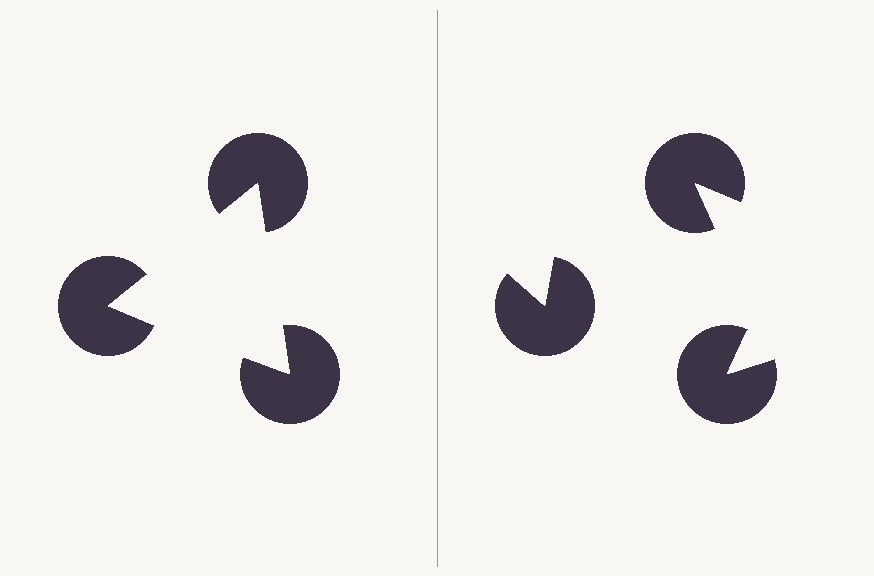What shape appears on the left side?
An illusory triangle.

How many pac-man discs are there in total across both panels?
6 — 3 on each side.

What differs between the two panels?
The pac-man discs are positioned identically on both sides; only the wedge orientations differ. On the left they align to a triangle; on the right they are misaligned.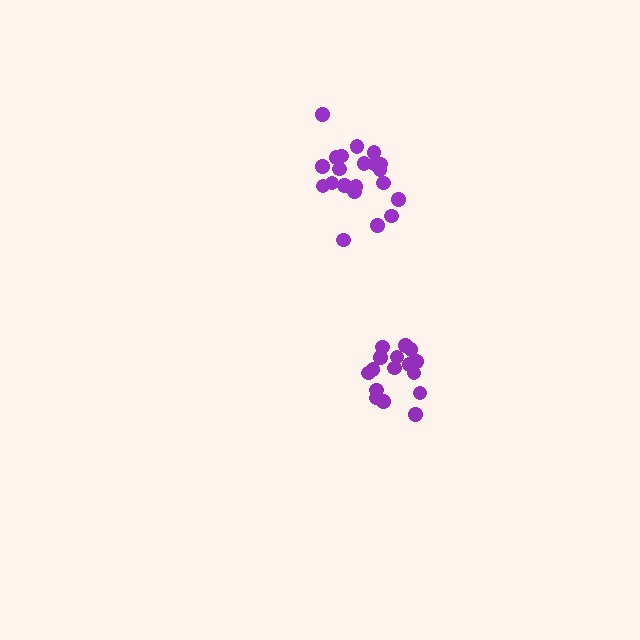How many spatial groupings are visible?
There are 2 spatial groupings.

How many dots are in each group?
Group 1: 16 dots, Group 2: 21 dots (37 total).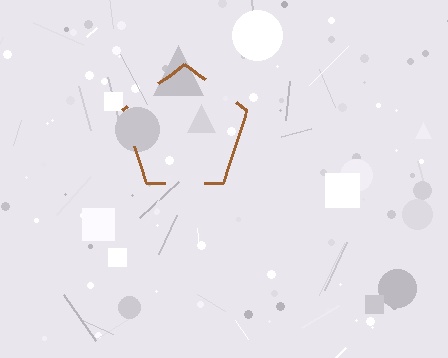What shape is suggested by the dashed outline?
The dashed outline suggests a pentagon.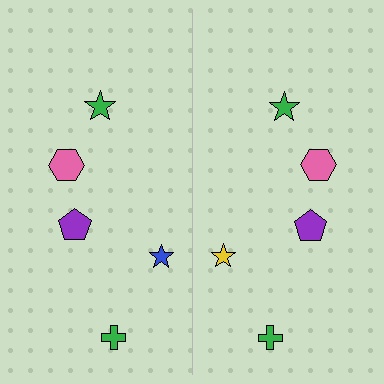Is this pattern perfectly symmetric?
No, the pattern is not perfectly symmetric. The yellow star on the right side breaks the symmetry — its mirror counterpart is blue.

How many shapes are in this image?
There are 10 shapes in this image.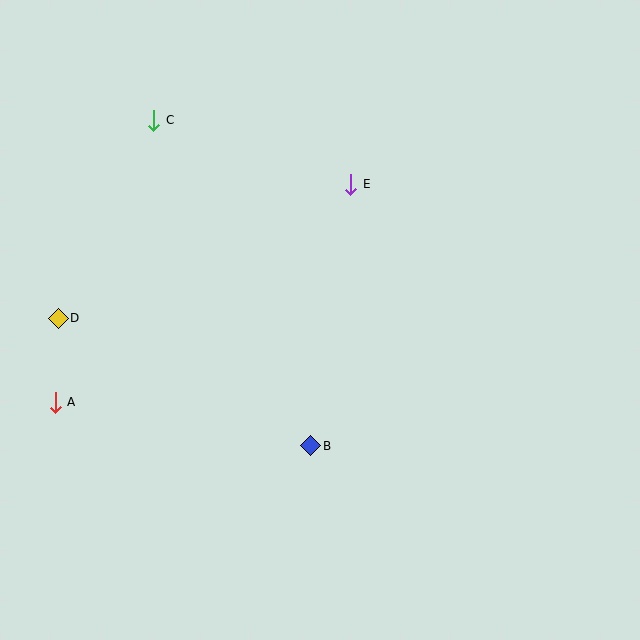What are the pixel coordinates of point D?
Point D is at (58, 318).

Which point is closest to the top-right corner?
Point E is closest to the top-right corner.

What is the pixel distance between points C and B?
The distance between C and B is 361 pixels.